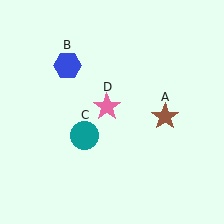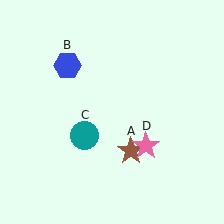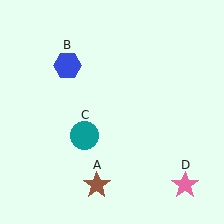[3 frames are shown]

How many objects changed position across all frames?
2 objects changed position: brown star (object A), pink star (object D).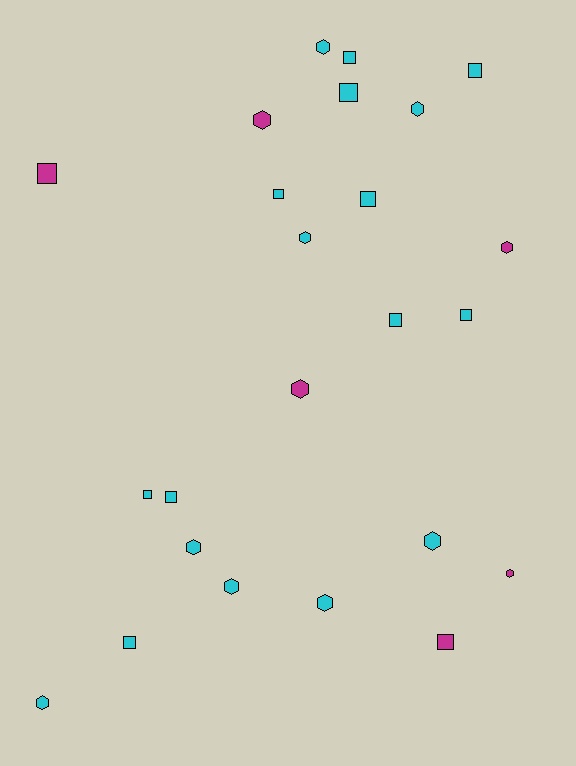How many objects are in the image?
There are 24 objects.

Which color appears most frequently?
Cyan, with 18 objects.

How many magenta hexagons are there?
There are 4 magenta hexagons.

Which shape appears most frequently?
Square, with 12 objects.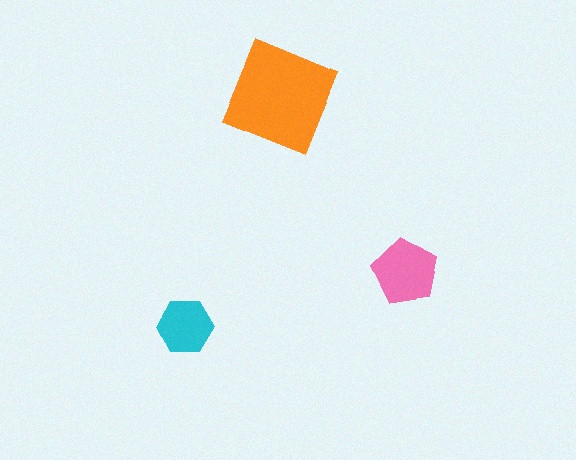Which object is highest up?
The orange square is topmost.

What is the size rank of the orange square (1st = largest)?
1st.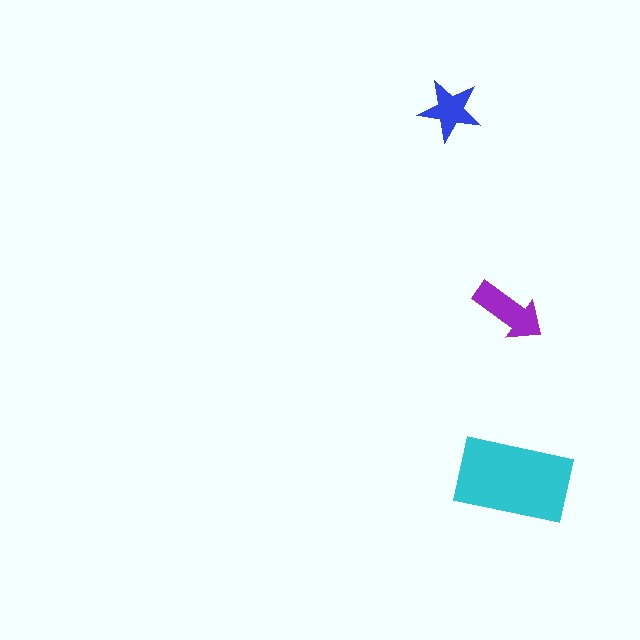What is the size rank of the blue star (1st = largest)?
3rd.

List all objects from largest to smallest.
The cyan rectangle, the purple arrow, the blue star.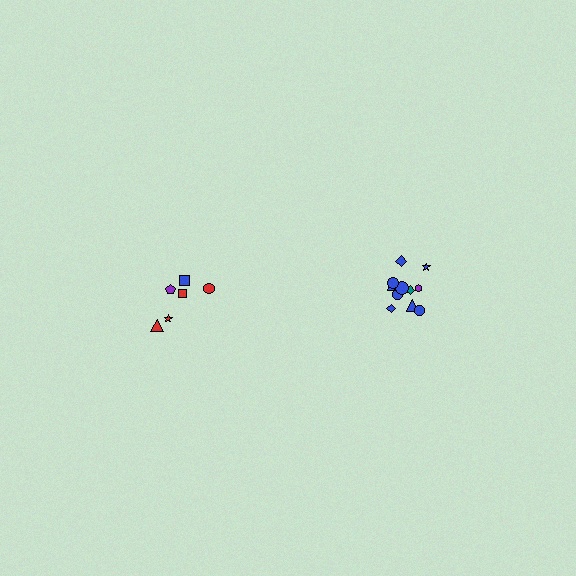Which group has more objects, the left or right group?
The right group.